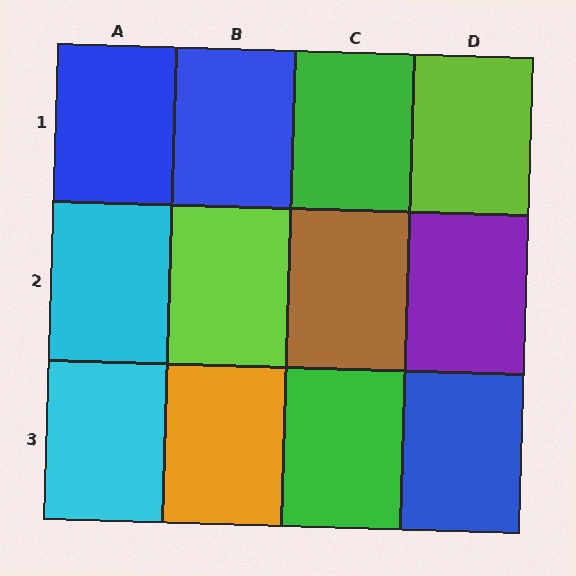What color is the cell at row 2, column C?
Brown.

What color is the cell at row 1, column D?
Lime.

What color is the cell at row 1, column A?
Blue.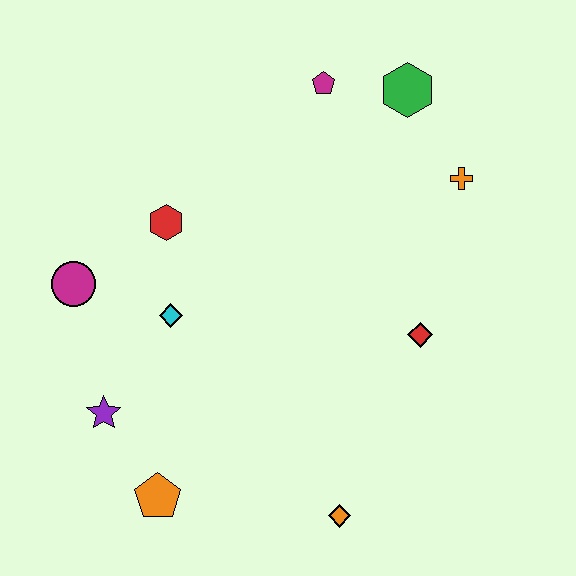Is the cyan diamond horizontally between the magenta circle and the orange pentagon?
No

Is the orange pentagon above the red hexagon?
No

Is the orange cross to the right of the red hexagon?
Yes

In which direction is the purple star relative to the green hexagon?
The purple star is below the green hexagon.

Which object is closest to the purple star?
The orange pentagon is closest to the purple star.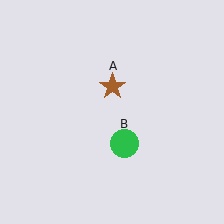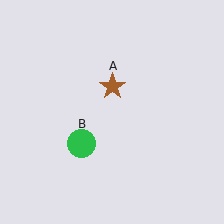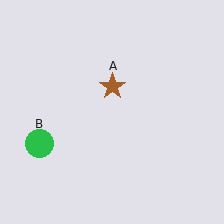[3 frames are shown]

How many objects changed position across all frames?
1 object changed position: green circle (object B).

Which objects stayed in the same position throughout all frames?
Brown star (object A) remained stationary.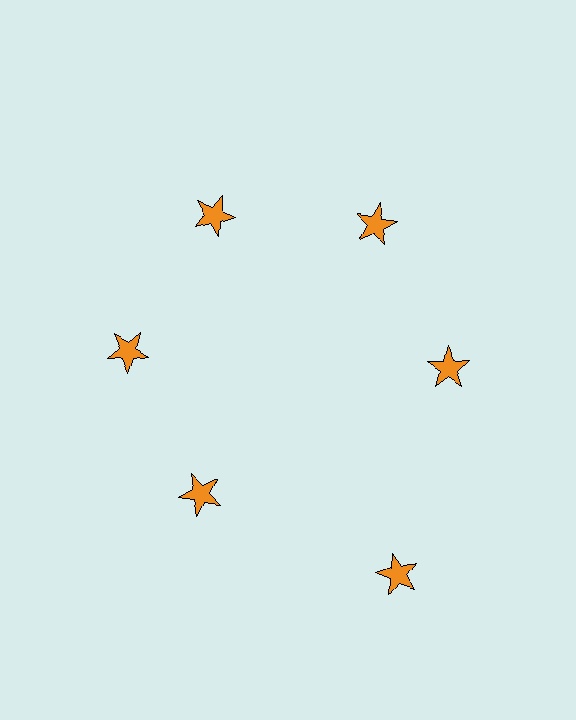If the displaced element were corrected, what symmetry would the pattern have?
It would have 6-fold rotational symmetry — the pattern would map onto itself every 60 degrees.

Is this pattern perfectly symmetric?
No. The 6 orange stars are arranged in a ring, but one element near the 5 o'clock position is pushed outward from the center, breaking the 6-fold rotational symmetry.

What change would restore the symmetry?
The symmetry would be restored by moving it inward, back onto the ring so that all 6 stars sit at equal angles and equal distance from the center.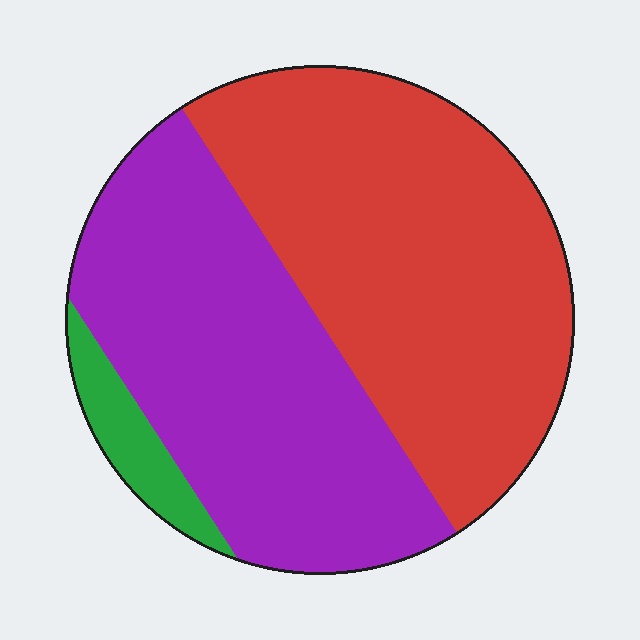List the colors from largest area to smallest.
From largest to smallest: red, purple, green.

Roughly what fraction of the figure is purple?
Purple takes up about two fifths (2/5) of the figure.